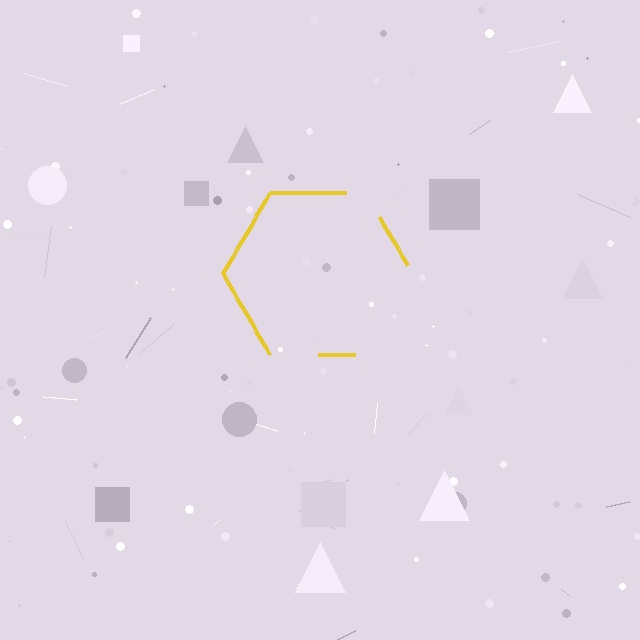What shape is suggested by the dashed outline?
The dashed outline suggests a hexagon.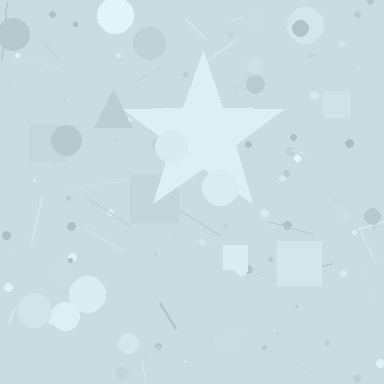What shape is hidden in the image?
A star is hidden in the image.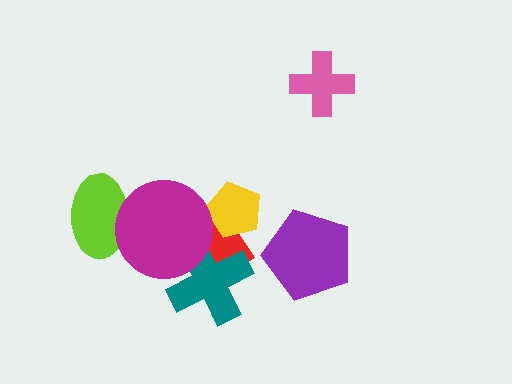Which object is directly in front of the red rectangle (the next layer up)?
The yellow pentagon is directly in front of the red rectangle.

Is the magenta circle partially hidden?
No, no other shape covers it.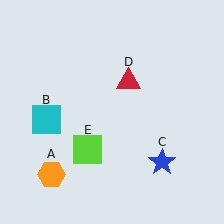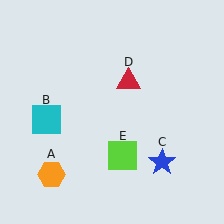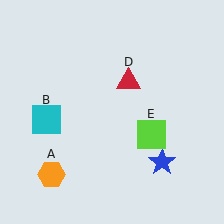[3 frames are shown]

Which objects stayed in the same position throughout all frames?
Orange hexagon (object A) and cyan square (object B) and blue star (object C) and red triangle (object D) remained stationary.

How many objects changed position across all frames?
1 object changed position: lime square (object E).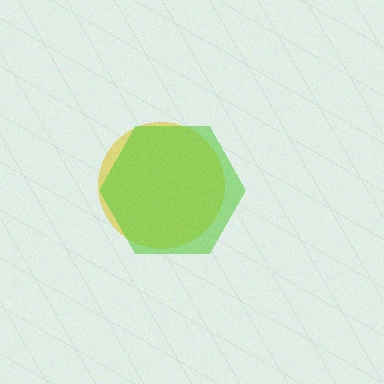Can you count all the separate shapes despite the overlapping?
Yes, there are 2 separate shapes.